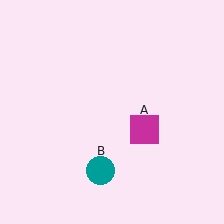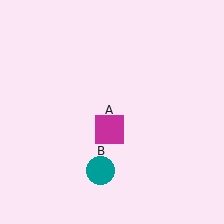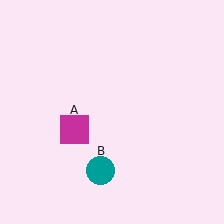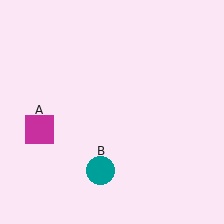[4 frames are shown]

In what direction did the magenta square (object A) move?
The magenta square (object A) moved left.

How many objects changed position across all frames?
1 object changed position: magenta square (object A).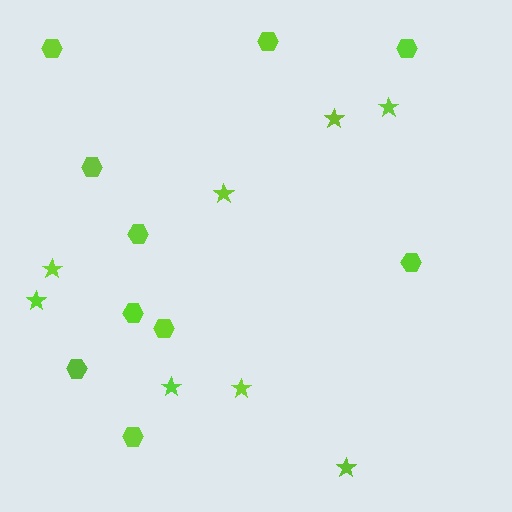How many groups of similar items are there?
There are 2 groups: one group of stars (8) and one group of hexagons (10).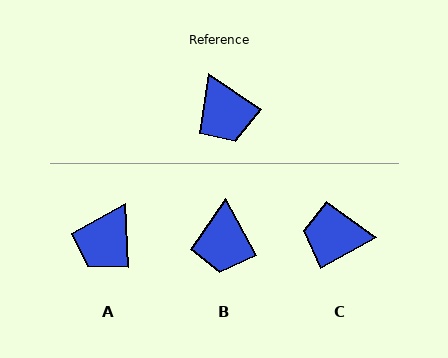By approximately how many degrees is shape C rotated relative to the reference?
Approximately 117 degrees clockwise.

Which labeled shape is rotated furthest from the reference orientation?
C, about 117 degrees away.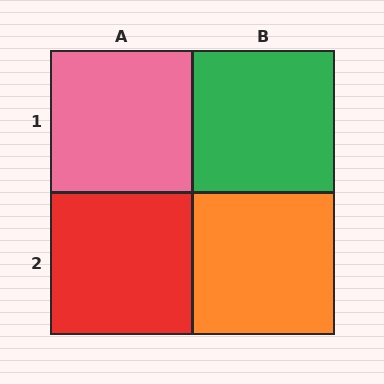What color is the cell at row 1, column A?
Pink.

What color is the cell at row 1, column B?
Green.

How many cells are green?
1 cell is green.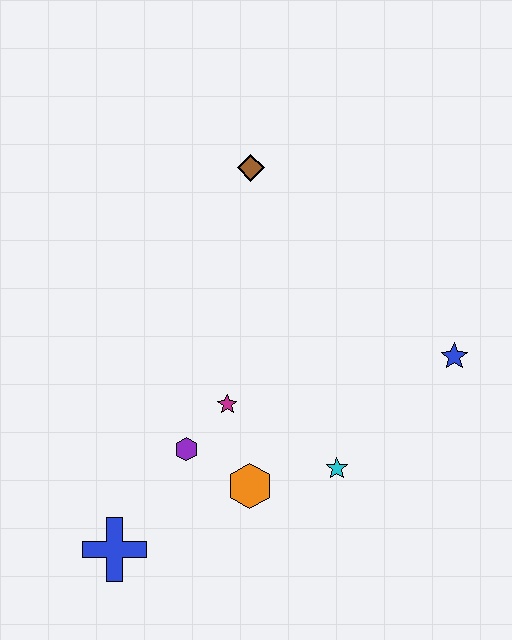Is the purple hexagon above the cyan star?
Yes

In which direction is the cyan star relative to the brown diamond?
The cyan star is below the brown diamond.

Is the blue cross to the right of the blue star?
No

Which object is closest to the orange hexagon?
The purple hexagon is closest to the orange hexagon.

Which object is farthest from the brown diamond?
The blue cross is farthest from the brown diamond.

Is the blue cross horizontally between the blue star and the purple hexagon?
No